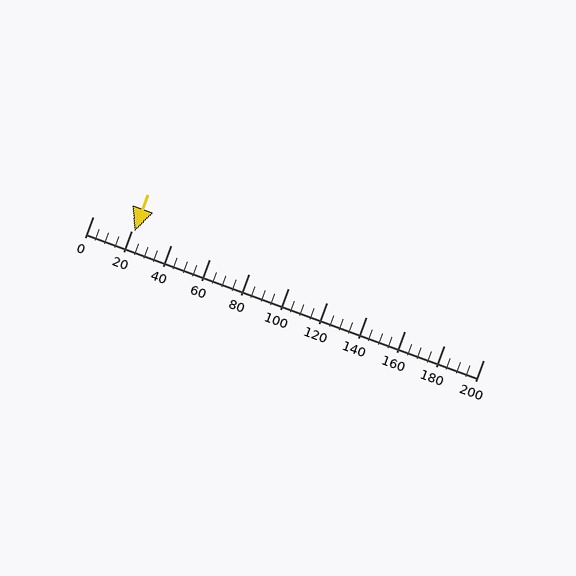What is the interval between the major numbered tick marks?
The major tick marks are spaced 20 units apart.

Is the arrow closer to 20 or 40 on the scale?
The arrow is closer to 20.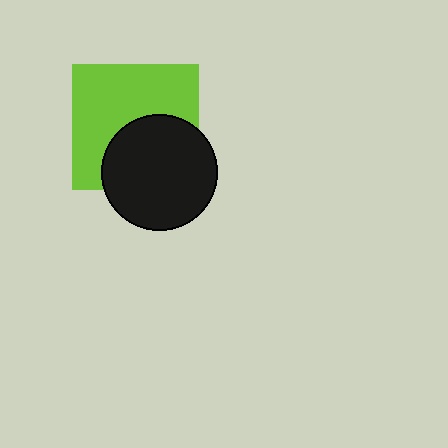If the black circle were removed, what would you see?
You would see the complete lime square.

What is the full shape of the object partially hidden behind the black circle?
The partially hidden object is a lime square.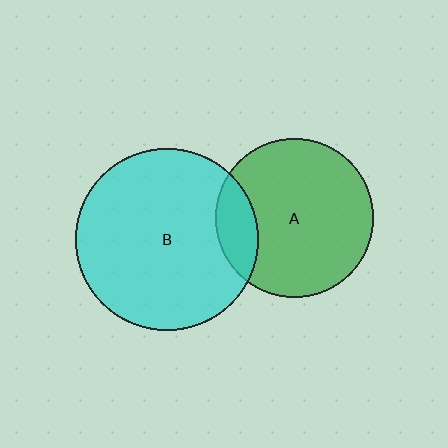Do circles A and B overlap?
Yes.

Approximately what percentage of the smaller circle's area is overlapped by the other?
Approximately 15%.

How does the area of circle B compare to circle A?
Approximately 1.3 times.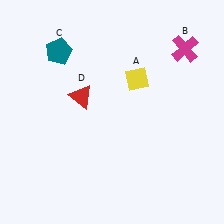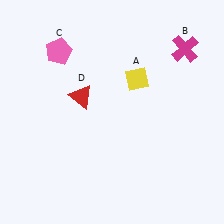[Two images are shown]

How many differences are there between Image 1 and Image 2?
There is 1 difference between the two images.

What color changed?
The pentagon (C) changed from teal in Image 1 to pink in Image 2.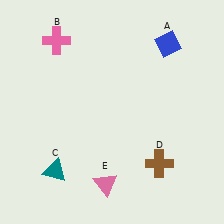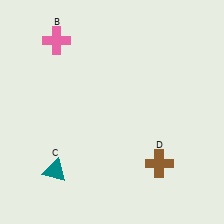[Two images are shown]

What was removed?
The blue diamond (A), the pink triangle (E) were removed in Image 2.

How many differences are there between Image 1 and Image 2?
There are 2 differences between the two images.